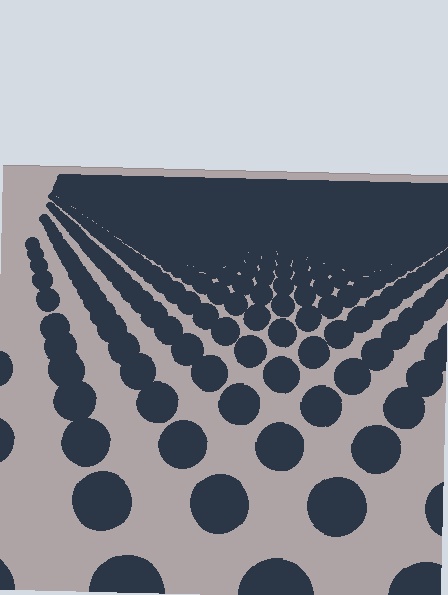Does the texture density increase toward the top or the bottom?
Density increases toward the top.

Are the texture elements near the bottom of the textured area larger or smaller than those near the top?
Larger. Near the bottom, elements are closer to the viewer and appear at a bigger on-screen size.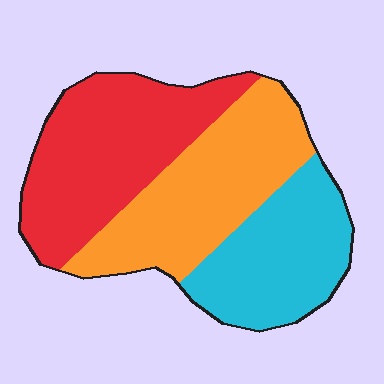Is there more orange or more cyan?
Orange.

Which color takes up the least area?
Cyan, at roughly 30%.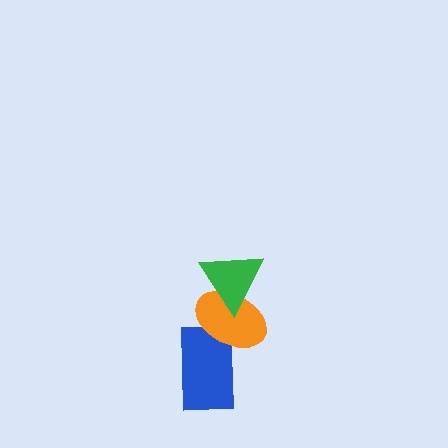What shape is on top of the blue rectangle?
The orange ellipse is on top of the blue rectangle.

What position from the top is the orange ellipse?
The orange ellipse is 2nd from the top.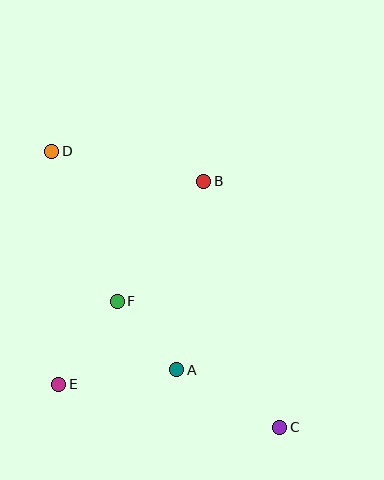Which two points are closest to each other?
Points A and F are closest to each other.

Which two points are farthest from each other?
Points C and D are farthest from each other.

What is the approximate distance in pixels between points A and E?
The distance between A and E is approximately 119 pixels.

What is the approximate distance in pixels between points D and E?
The distance between D and E is approximately 233 pixels.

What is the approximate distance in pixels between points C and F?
The distance between C and F is approximately 206 pixels.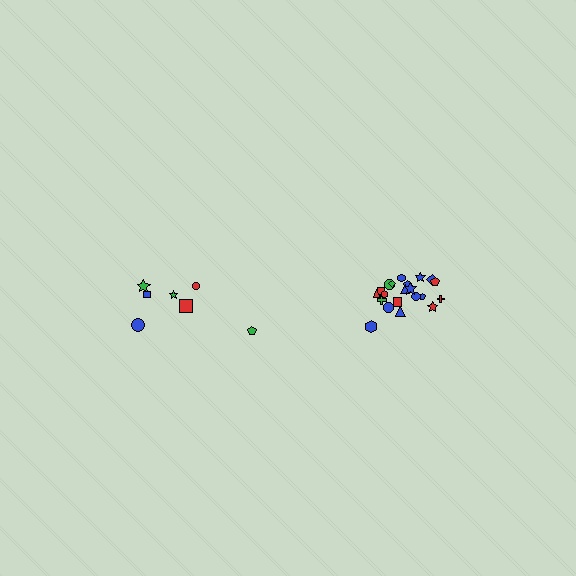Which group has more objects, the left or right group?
The right group.